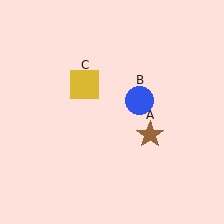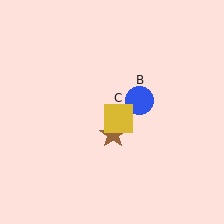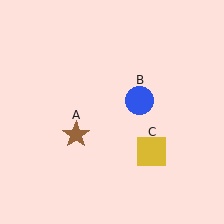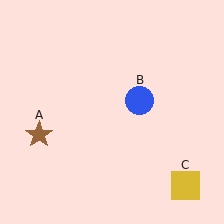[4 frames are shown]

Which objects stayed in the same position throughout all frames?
Blue circle (object B) remained stationary.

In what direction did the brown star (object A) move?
The brown star (object A) moved left.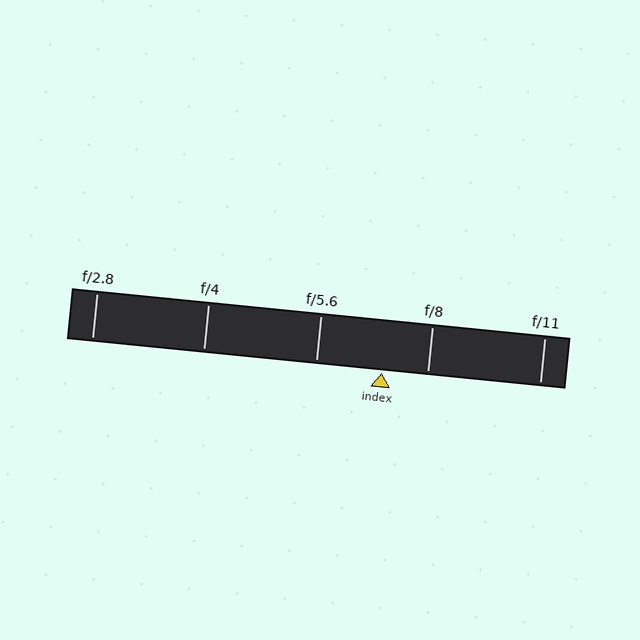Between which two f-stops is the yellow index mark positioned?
The index mark is between f/5.6 and f/8.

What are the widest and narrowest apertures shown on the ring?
The widest aperture shown is f/2.8 and the narrowest is f/11.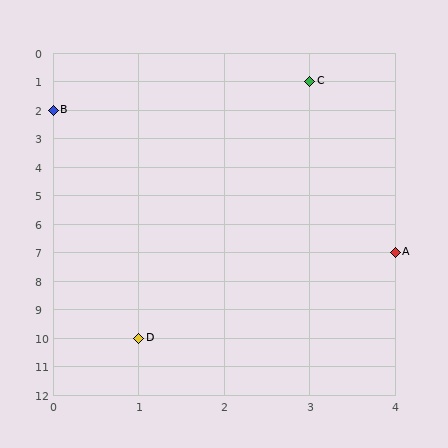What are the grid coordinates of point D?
Point D is at grid coordinates (1, 10).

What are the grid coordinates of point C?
Point C is at grid coordinates (3, 1).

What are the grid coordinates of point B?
Point B is at grid coordinates (0, 2).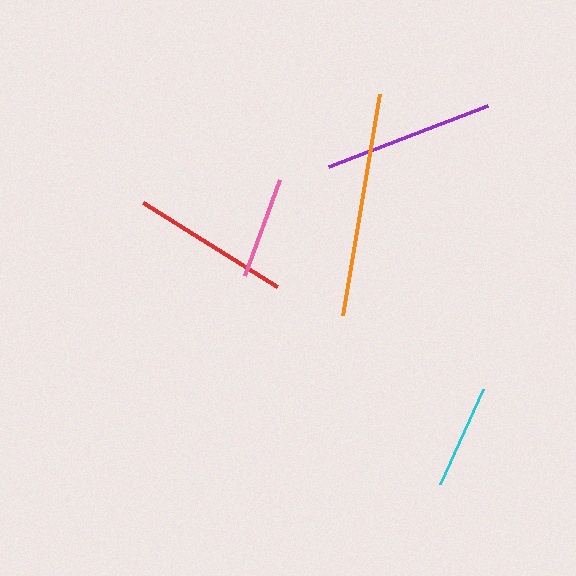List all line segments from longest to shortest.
From longest to shortest: orange, purple, red, cyan, pink.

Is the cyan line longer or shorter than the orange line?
The orange line is longer than the cyan line.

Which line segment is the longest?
The orange line is the longest at approximately 224 pixels.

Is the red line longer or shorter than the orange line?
The orange line is longer than the red line.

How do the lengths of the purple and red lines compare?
The purple and red lines are approximately the same length.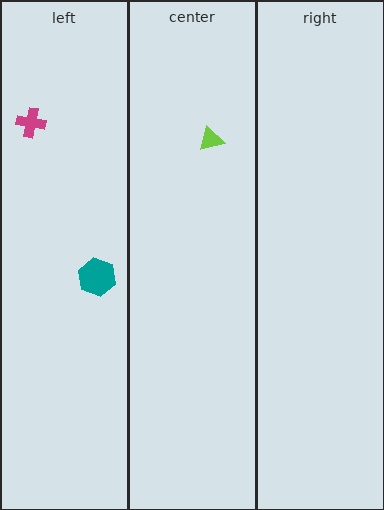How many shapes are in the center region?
1.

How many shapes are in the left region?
2.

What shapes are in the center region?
The lime triangle.